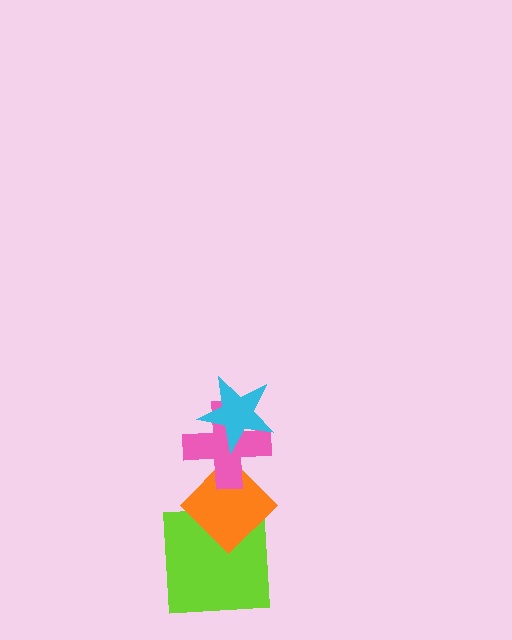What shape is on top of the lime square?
The orange diamond is on top of the lime square.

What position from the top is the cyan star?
The cyan star is 1st from the top.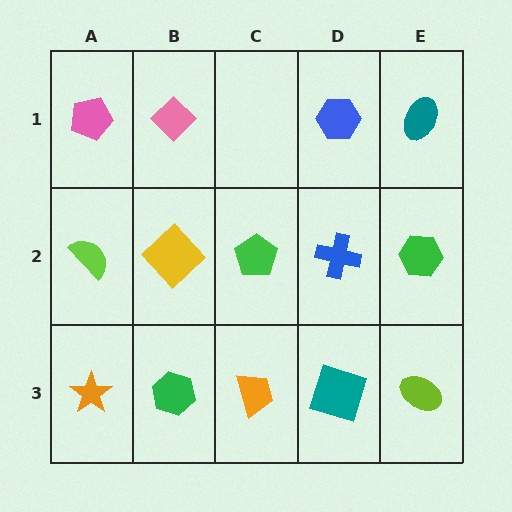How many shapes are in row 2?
5 shapes.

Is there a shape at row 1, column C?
No, that cell is empty.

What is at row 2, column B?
A yellow diamond.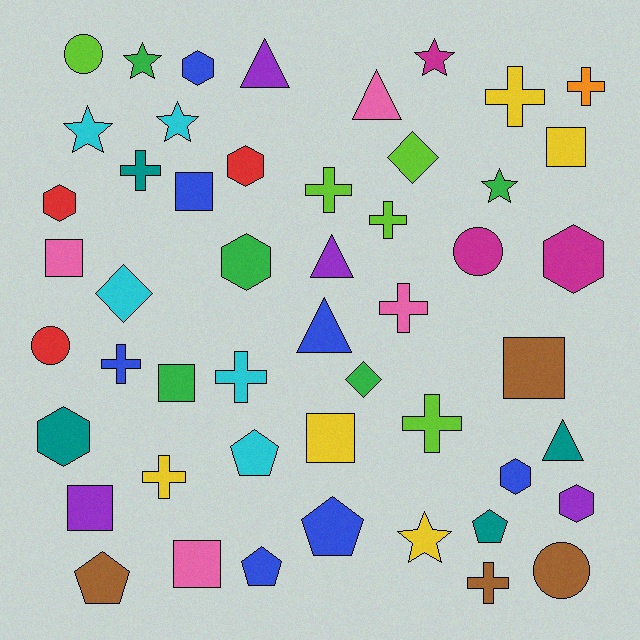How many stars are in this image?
There are 6 stars.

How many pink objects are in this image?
There are 4 pink objects.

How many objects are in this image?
There are 50 objects.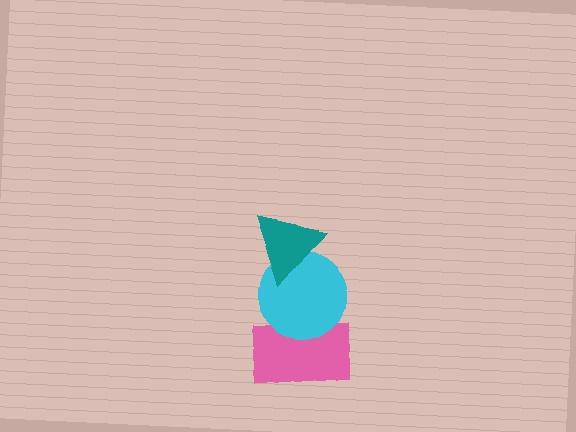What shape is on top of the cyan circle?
The teal triangle is on top of the cyan circle.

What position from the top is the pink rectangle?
The pink rectangle is 3rd from the top.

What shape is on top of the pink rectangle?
The cyan circle is on top of the pink rectangle.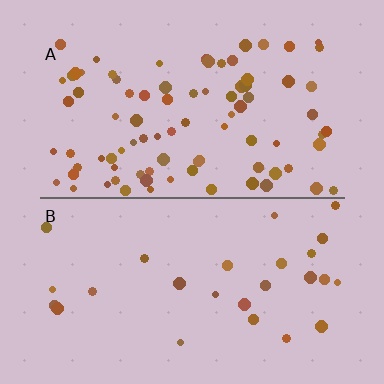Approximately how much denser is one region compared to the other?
Approximately 3.2× — region A over region B.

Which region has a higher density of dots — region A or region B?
A (the top).